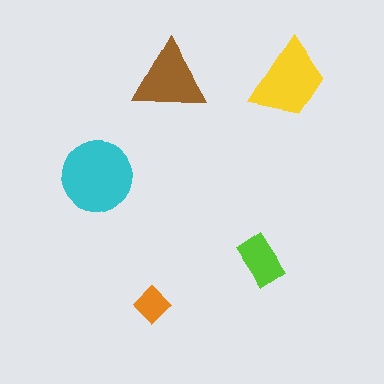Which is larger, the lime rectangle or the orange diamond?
The lime rectangle.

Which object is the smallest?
The orange diamond.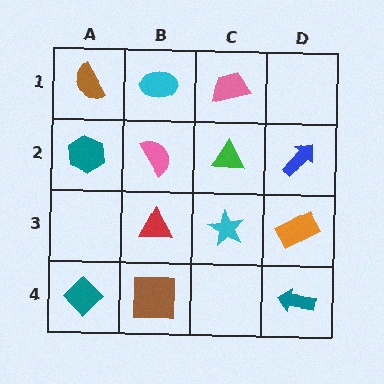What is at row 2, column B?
A pink semicircle.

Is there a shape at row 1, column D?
No, that cell is empty.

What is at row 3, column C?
A cyan star.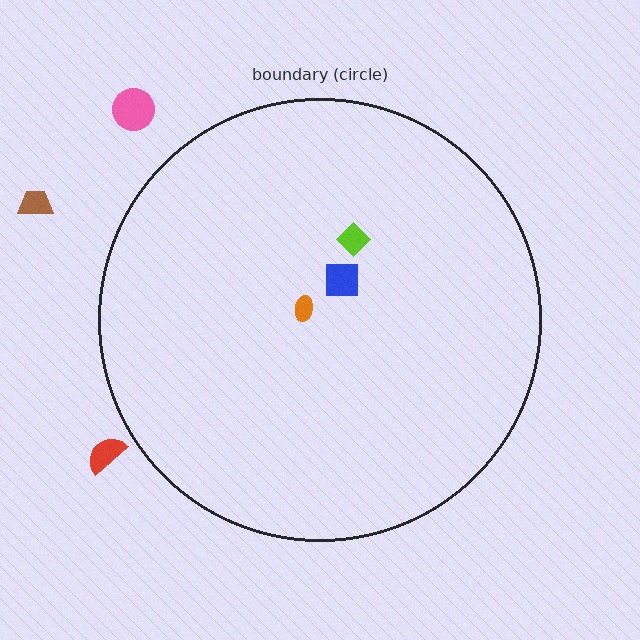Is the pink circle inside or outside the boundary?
Outside.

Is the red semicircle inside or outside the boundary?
Outside.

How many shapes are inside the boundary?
3 inside, 3 outside.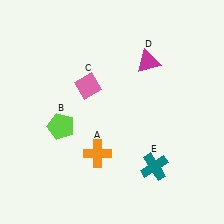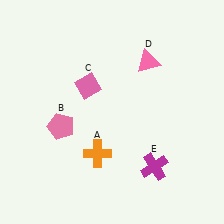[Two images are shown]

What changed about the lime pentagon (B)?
In Image 1, B is lime. In Image 2, it changed to pink.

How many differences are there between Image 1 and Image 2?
There are 3 differences between the two images.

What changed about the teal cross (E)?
In Image 1, E is teal. In Image 2, it changed to magenta.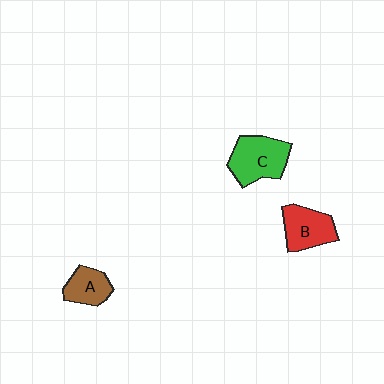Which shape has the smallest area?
Shape A (brown).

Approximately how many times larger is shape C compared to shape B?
Approximately 1.2 times.